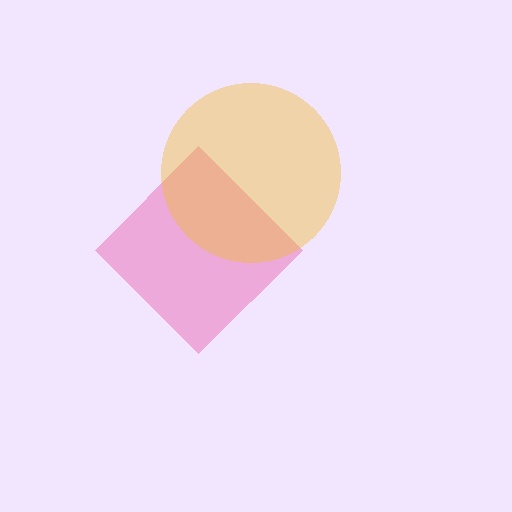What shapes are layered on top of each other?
The layered shapes are: a pink diamond, a yellow circle.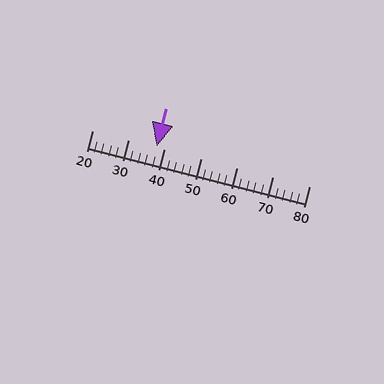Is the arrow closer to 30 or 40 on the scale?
The arrow is closer to 40.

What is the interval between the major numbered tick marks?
The major tick marks are spaced 10 units apart.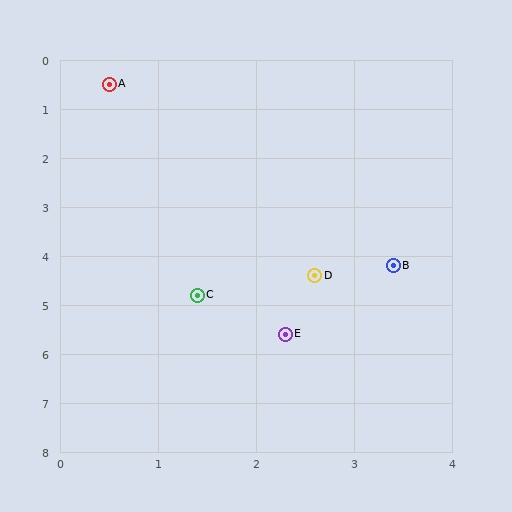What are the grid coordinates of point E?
Point E is at approximately (2.3, 5.6).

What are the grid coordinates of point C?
Point C is at approximately (1.4, 4.8).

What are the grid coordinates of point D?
Point D is at approximately (2.6, 4.4).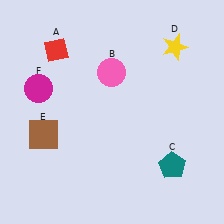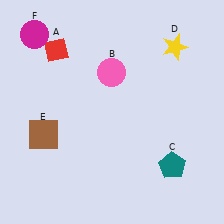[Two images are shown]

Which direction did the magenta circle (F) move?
The magenta circle (F) moved up.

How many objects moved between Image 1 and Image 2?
1 object moved between the two images.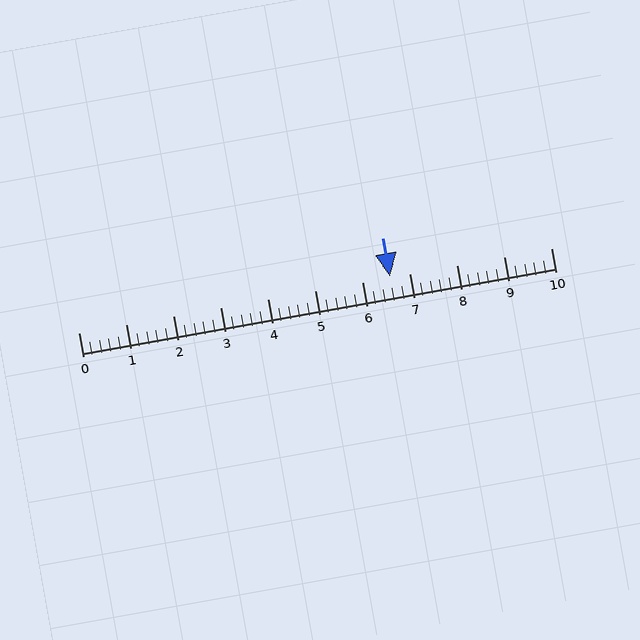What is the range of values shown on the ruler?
The ruler shows values from 0 to 10.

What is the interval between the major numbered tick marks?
The major tick marks are spaced 1 units apart.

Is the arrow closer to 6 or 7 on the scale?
The arrow is closer to 7.